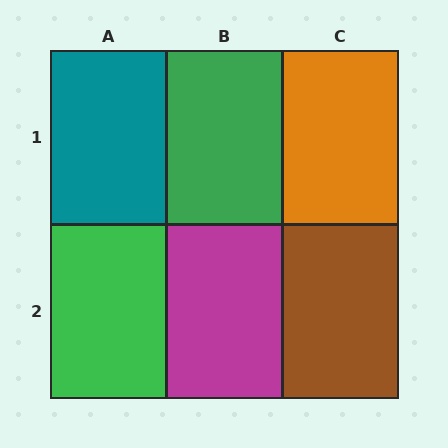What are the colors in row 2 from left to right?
Green, magenta, brown.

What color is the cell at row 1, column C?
Orange.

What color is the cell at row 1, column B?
Green.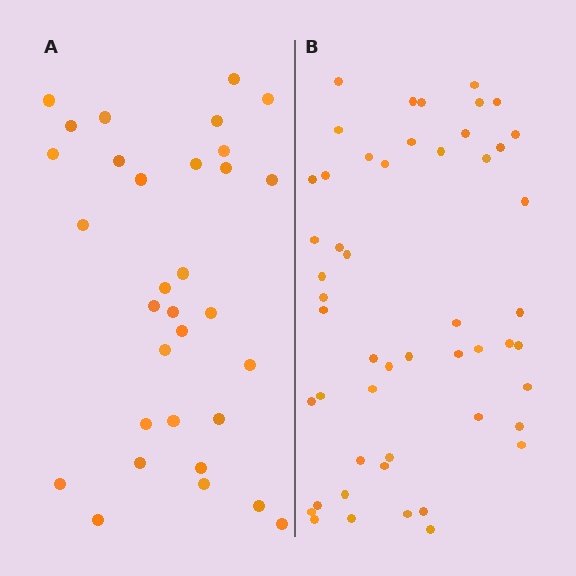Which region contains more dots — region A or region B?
Region B (the right region) has more dots.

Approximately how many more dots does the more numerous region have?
Region B has approximately 20 more dots than region A.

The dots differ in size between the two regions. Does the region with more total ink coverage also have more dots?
No. Region A has more total ink coverage because its dots are larger, but region B actually contains more individual dots. Total area can be misleading — the number of items is what matters here.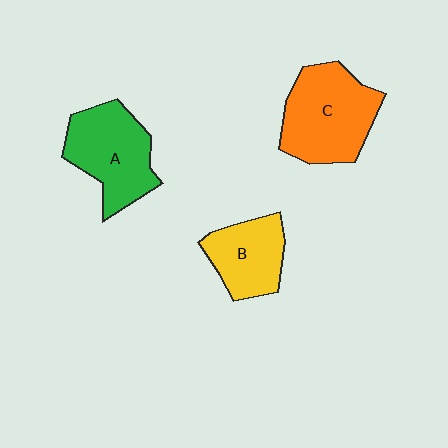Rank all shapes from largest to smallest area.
From largest to smallest: C (orange), A (green), B (yellow).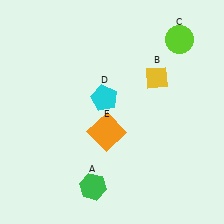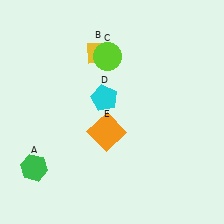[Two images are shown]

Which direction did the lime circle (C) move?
The lime circle (C) moved left.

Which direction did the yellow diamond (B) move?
The yellow diamond (B) moved left.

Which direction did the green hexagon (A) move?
The green hexagon (A) moved left.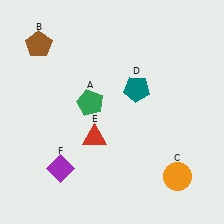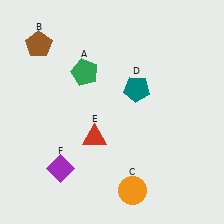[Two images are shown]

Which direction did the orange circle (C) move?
The orange circle (C) moved left.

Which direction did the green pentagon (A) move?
The green pentagon (A) moved up.